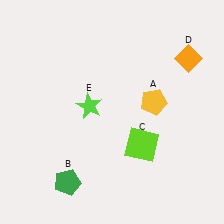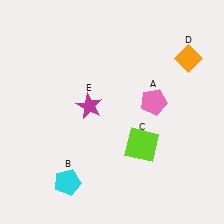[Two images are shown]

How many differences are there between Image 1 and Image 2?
There are 3 differences between the two images.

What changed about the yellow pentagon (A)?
In Image 1, A is yellow. In Image 2, it changed to pink.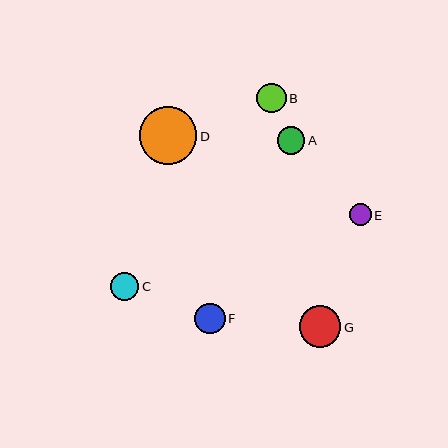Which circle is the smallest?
Circle E is the smallest with a size of approximately 22 pixels.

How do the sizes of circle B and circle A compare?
Circle B and circle A are approximately the same size.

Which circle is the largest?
Circle D is the largest with a size of approximately 57 pixels.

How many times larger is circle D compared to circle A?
Circle D is approximately 2.1 times the size of circle A.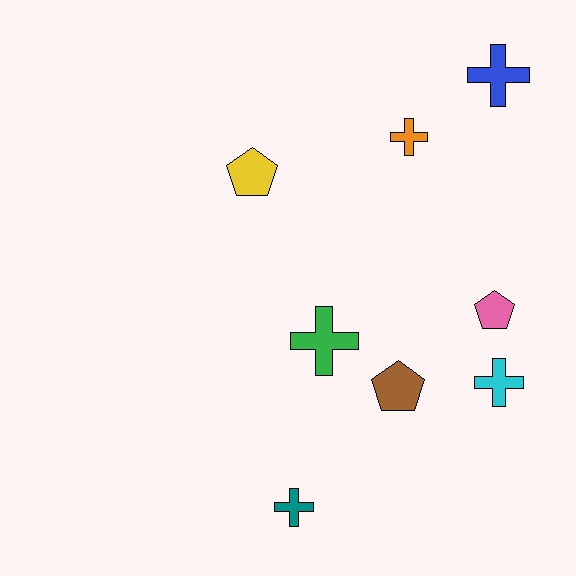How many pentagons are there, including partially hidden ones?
There are 3 pentagons.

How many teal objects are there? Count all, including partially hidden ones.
There is 1 teal object.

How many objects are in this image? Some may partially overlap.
There are 8 objects.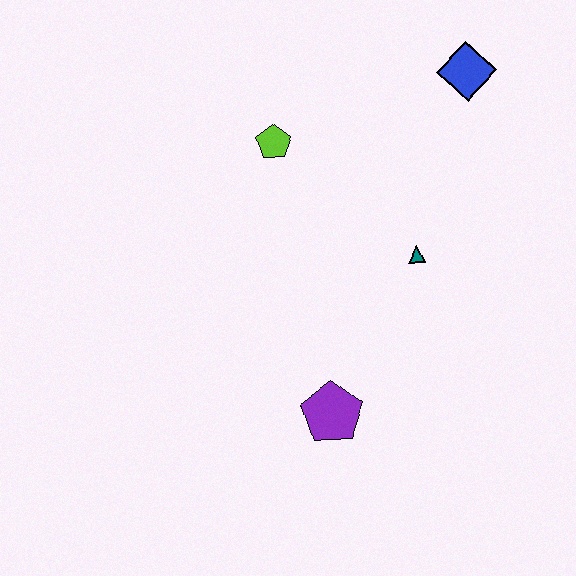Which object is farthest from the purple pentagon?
The blue diamond is farthest from the purple pentagon.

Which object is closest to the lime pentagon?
The teal triangle is closest to the lime pentagon.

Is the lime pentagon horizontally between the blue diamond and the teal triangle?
No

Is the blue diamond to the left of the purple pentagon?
No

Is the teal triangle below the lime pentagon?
Yes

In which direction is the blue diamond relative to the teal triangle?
The blue diamond is above the teal triangle.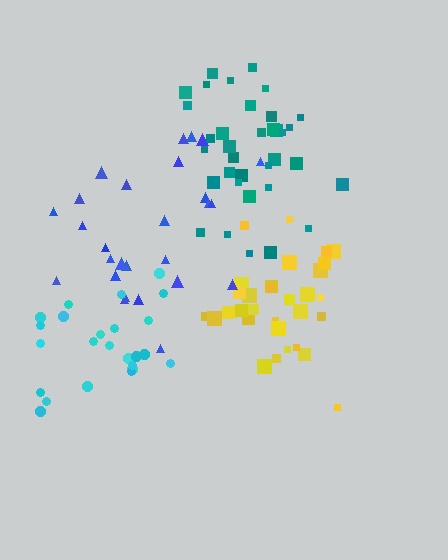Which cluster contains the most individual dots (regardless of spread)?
Teal (35).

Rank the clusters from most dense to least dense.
yellow, teal, cyan, blue.